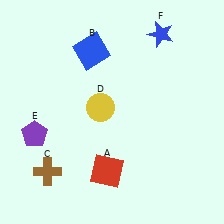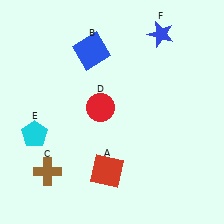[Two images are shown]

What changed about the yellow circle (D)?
In Image 1, D is yellow. In Image 2, it changed to red.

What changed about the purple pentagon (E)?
In Image 1, E is purple. In Image 2, it changed to cyan.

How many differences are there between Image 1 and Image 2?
There are 2 differences between the two images.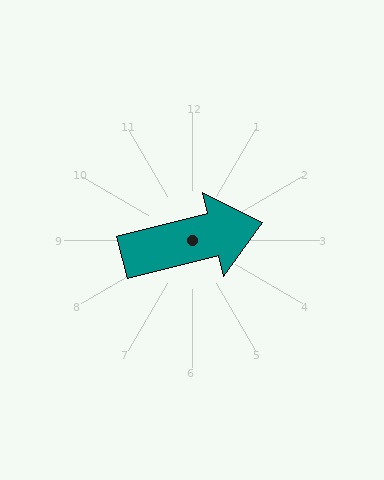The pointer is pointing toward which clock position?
Roughly 3 o'clock.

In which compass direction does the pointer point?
East.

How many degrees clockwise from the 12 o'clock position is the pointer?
Approximately 76 degrees.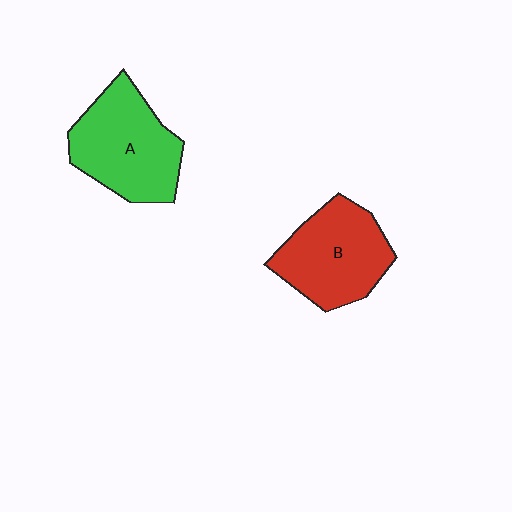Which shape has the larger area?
Shape A (green).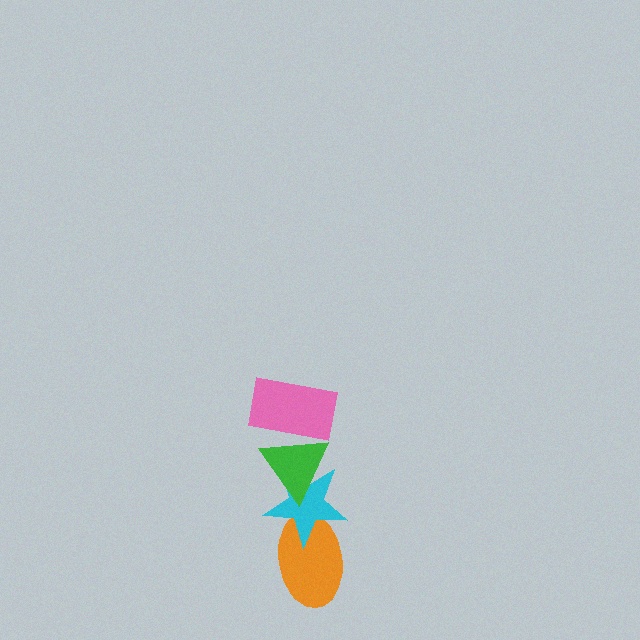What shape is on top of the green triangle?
The pink rectangle is on top of the green triangle.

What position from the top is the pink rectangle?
The pink rectangle is 1st from the top.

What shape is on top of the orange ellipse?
The cyan star is on top of the orange ellipse.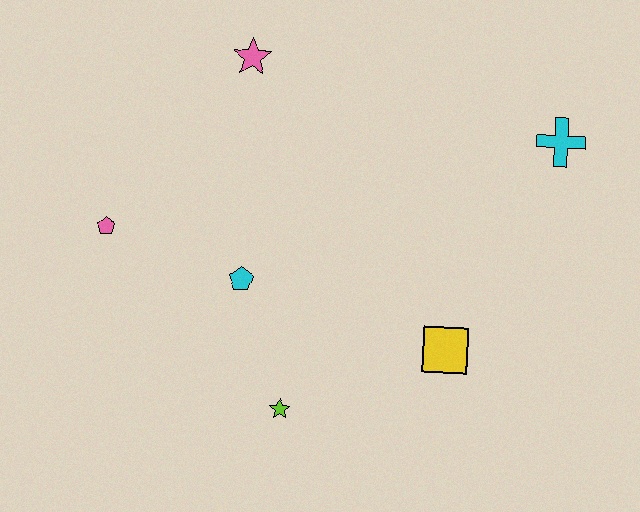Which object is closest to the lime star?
The cyan pentagon is closest to the lime star.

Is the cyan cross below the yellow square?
No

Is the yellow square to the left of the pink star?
No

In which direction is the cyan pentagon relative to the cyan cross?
The cyan pentagon is to the left of the cyan cross.